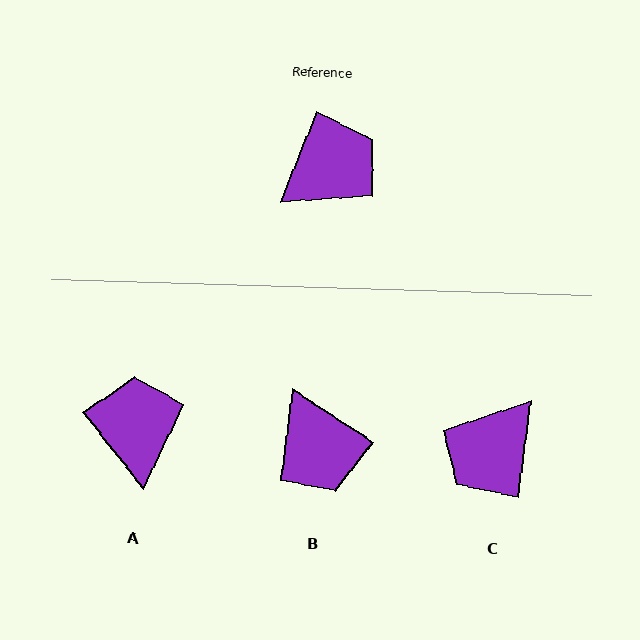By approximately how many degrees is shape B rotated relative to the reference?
Approximately 101 degrees clockwise.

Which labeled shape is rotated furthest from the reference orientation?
C, about 165 degrees away.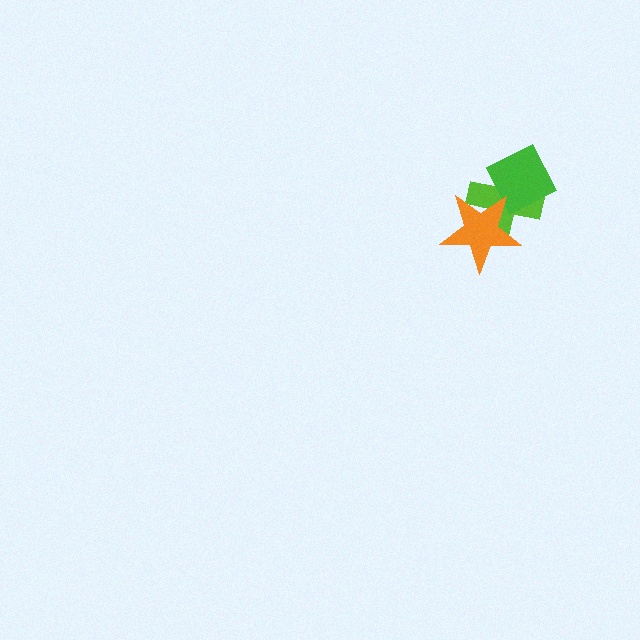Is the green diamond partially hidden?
Yes, it is partially covered by another shape.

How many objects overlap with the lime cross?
2 objects overlap with the lime cross.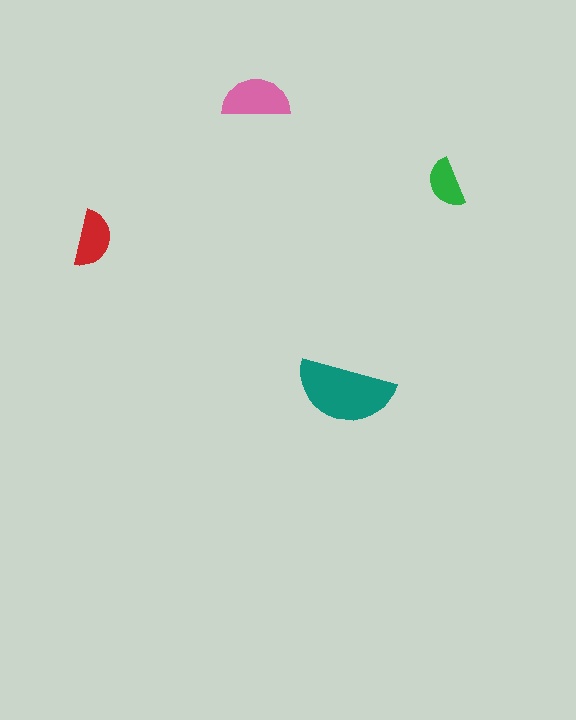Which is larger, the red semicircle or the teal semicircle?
The teal one.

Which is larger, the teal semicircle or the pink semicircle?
The teal one.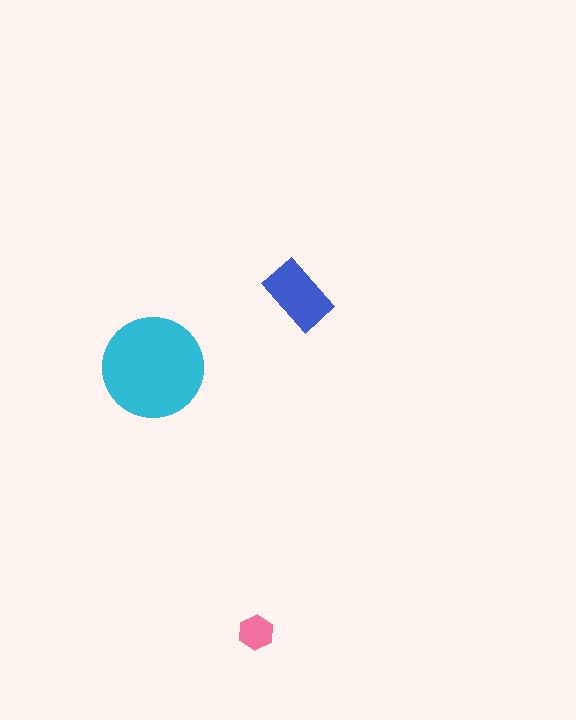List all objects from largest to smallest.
The cyan circle, the blue rectangle, the pink hexagon.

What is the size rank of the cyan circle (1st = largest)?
1st.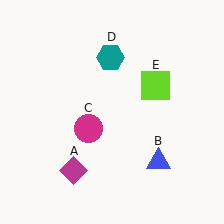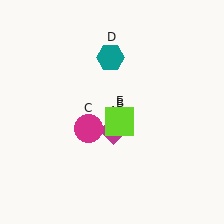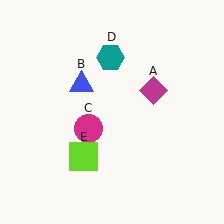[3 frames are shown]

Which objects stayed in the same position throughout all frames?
Magenta circle (object C) and teal hexagon (object D) remained stationary.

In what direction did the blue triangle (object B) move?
The blue triangle (object B) moved up and to the left.